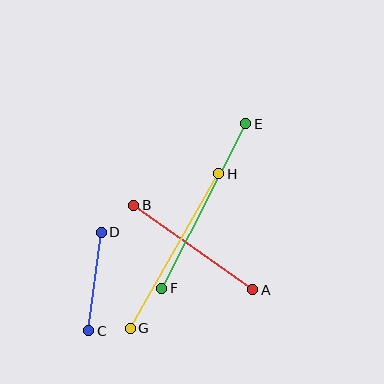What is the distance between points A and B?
The distance is approximately 146 pixels.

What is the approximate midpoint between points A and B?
The midpoint is at approximately (193, 248) pixels.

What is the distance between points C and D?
The distance is approximately 99 pixels.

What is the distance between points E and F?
The distance is approximately 185 pixels.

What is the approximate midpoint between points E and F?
The midpoint is at approximately (204, 206) pixels.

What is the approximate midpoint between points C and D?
The midpoint is at approximately (95, 281) pixels.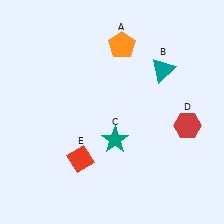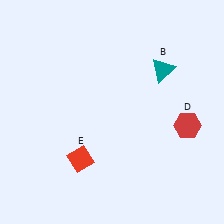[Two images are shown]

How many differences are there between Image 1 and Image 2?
There are 2 differences between the two images.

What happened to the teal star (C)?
The teal star (C) was removed in Image 2. It was in the bottom-right area of Image 1.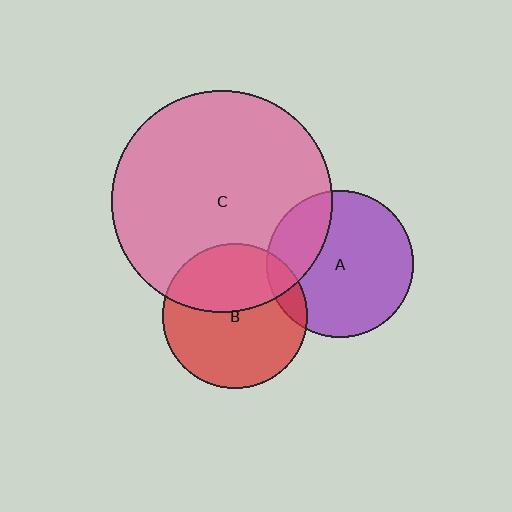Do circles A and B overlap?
Yes.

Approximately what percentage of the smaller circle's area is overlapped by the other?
Approximately 10%.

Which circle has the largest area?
Circle C (pink).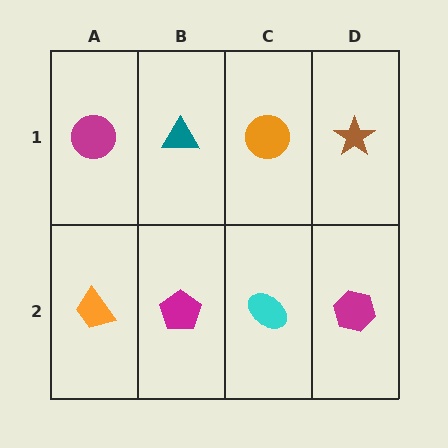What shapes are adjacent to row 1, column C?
A cyan ellipse (row 2, column C), a teal triangle (row 1, column B), a brown star (row 1, column D).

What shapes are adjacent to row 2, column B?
A teal triangle (row 1, column B), an orange trapezoid (row 2, column A), a cyan ellipse (row 2, column C).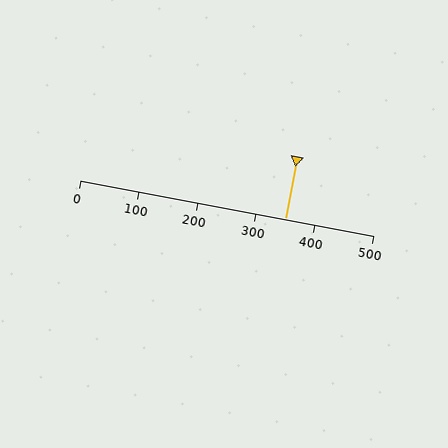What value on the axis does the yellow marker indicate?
The marker indicates approximately 350.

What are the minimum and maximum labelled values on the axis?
The axis runs from 0 to 500.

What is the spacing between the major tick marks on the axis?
The major ticks are spaced 100 apart.